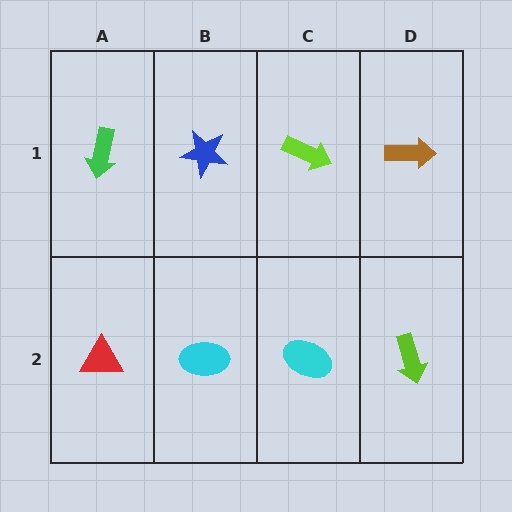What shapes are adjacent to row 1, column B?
A cyan ellipse (row 2, column B), a green arrow (row 1, column A), a lime arrow (row 1, column C).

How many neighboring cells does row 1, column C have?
3.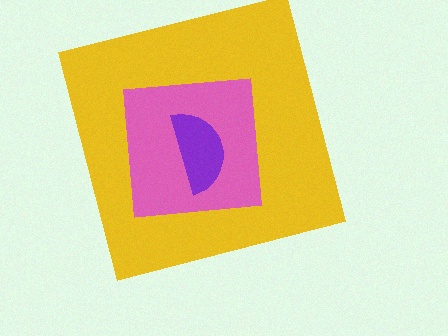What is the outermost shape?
The yellow square.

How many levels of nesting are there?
3.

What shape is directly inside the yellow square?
The pink square.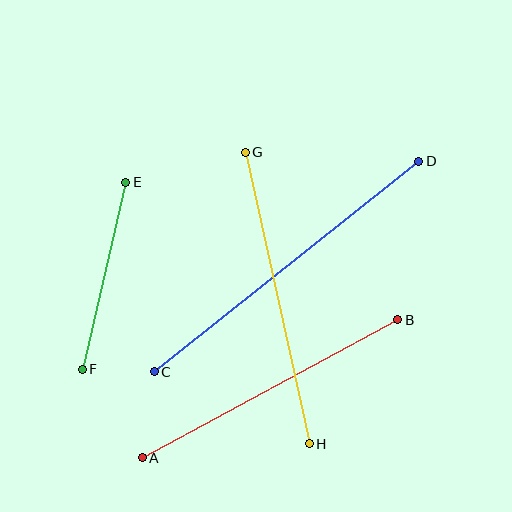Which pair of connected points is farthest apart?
Points C and D are farthest apart.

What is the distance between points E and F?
The distance is approximately 192 pixels.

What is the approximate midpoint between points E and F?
The midpoint is at approximately (104, 276) pixels.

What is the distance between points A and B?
The distance is approximately 290 pixels.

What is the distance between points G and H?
The distance is approximately 298 pixels.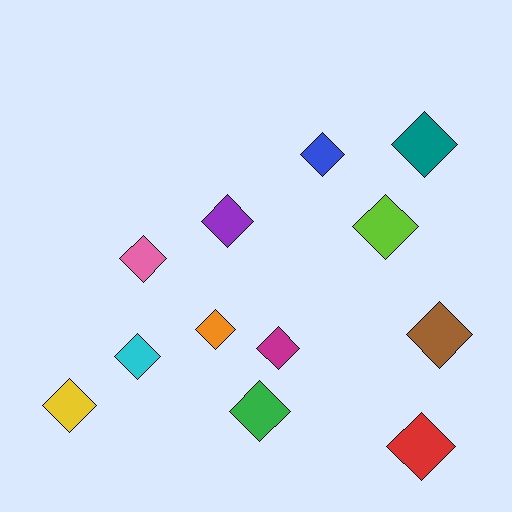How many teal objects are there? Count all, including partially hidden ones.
There is 1 teal object.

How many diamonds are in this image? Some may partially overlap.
There are 12 diamonds.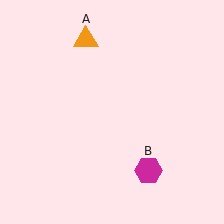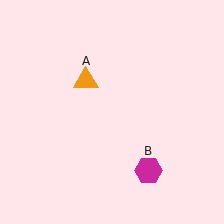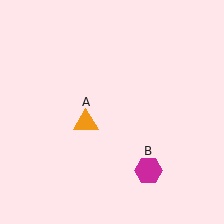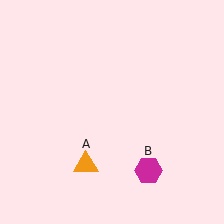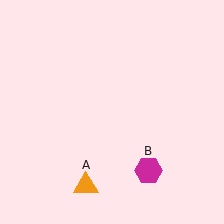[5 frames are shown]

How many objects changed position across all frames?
1 object changed position: orange triangle (object A).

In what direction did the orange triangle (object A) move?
The orange triangle (object A) moved down.